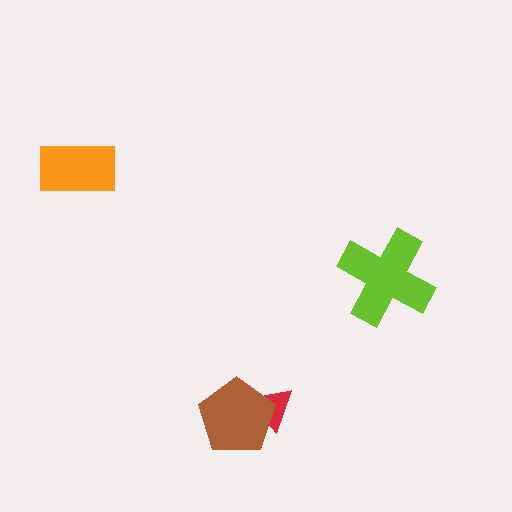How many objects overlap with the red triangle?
1 object overlaps with the red triangle.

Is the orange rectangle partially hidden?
No, no other shape covers it.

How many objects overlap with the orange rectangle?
0 objects overlap with the orange rectangle.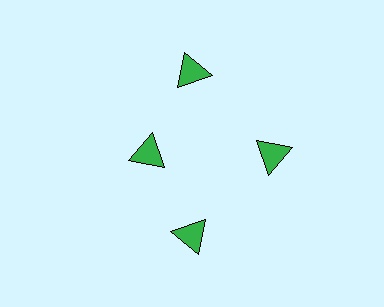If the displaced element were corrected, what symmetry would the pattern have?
It would have 4-fold rotational symmetry — the pattern would map onto itself every 90 degrees.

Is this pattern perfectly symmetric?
No. The 4 green triangles are arranged in a ring, but one element near the 9 o'clock position is pulled inward toward the center, breaking the 4-fold rotational symmetry.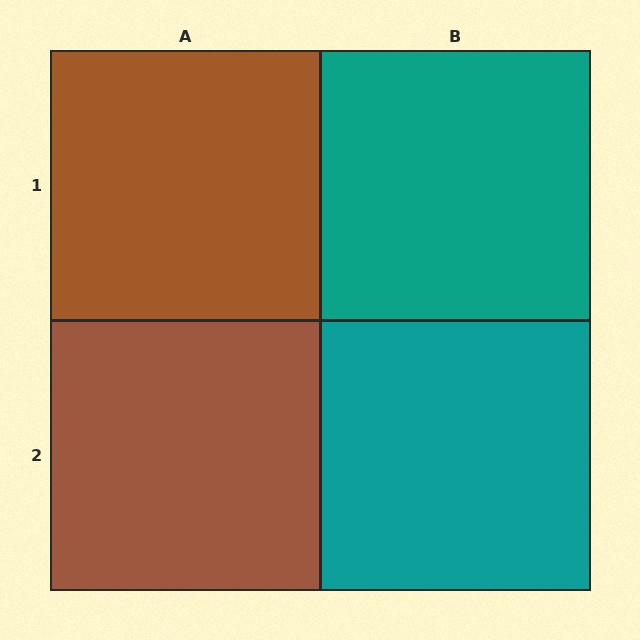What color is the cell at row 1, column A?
Brown.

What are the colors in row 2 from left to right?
Brown, teal.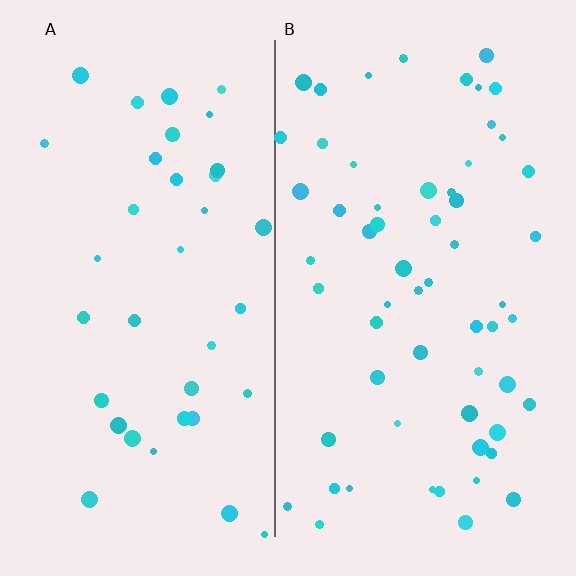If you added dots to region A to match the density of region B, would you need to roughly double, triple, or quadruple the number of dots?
Approximately double.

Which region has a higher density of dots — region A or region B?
B (the right).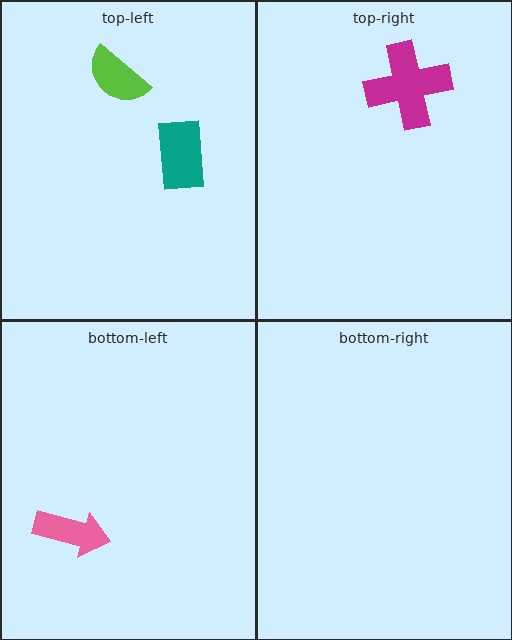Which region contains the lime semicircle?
The top-left region.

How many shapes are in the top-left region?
2.